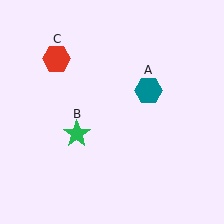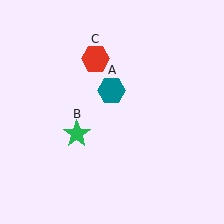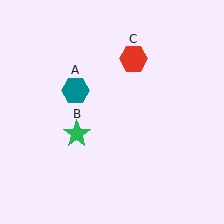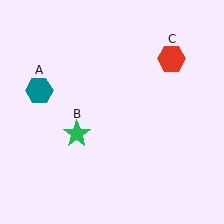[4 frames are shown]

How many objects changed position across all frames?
2 objects changed position: teal hexagon (object A), red hexagon (object C).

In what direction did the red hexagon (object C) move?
The red hexagon (object C) moved right.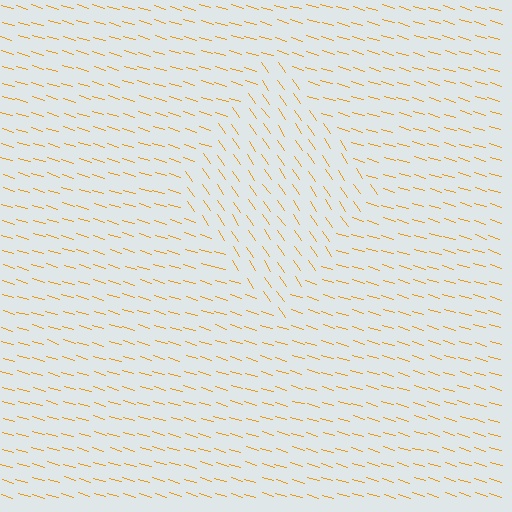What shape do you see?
I see a diamond.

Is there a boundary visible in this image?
Yes, there is a texture boundary formed by a change in line orientation.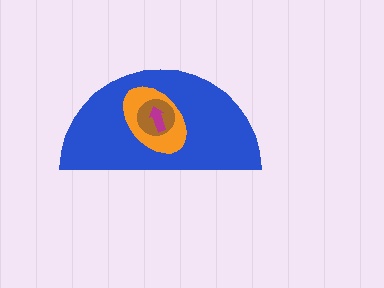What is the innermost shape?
The magenta arrow.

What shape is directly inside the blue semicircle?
The orange ellipse.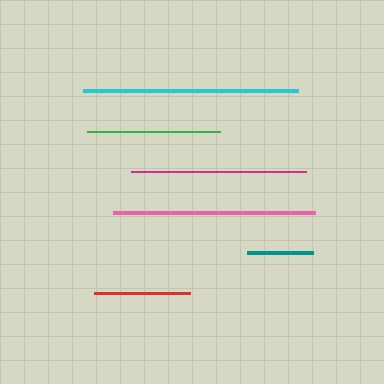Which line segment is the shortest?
The teal line is the shortest at approximately 66 pixels.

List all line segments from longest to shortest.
From longest to shortest: cyan, pink, magenta, green, red, teal.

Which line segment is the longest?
The cyan line is the longest at approximately 215 pixels.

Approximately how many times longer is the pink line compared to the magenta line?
The pink line is approximately 1.2 times the length of the magenta line.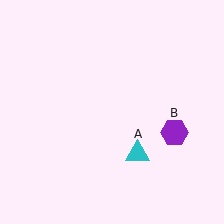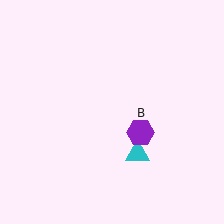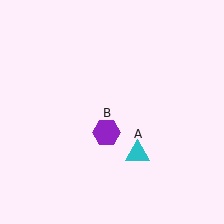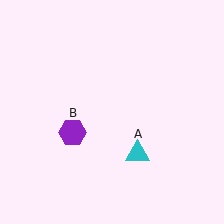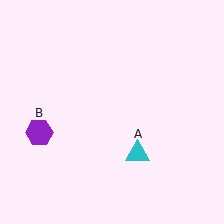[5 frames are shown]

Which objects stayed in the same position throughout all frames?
Cyan triangle (object A) remained stationary.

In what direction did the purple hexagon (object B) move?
The purple hexagon (object B) moved left.